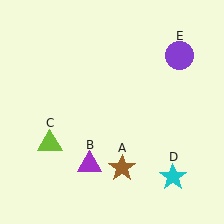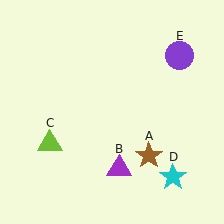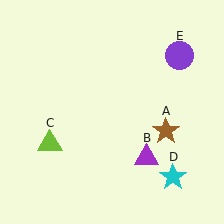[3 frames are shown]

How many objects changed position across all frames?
2 objects changed position: brown star (object A), purple triangle (object B).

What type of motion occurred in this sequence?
The brown star (object A), purple triangle (object B) rotated counterclockwise around the center of the scene.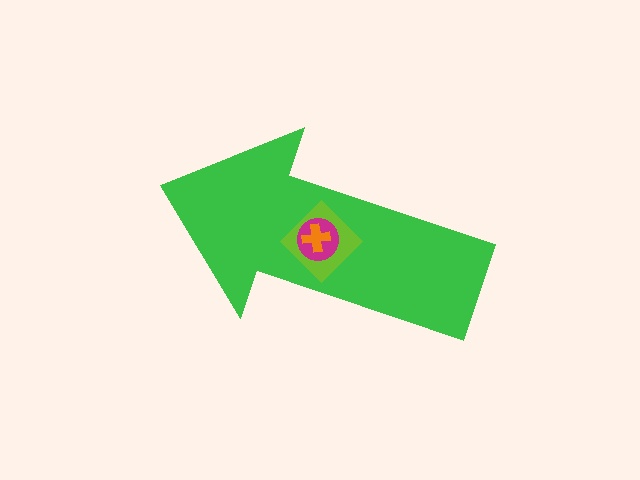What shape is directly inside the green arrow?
The lime diamond.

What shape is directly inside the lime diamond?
The magenta circle.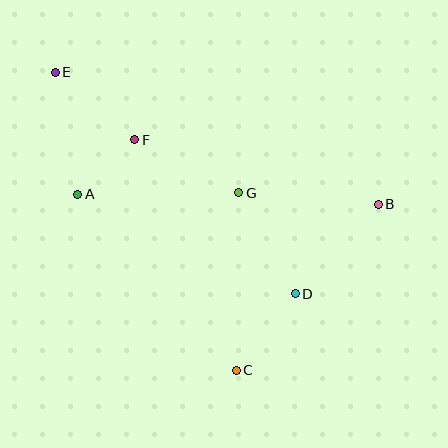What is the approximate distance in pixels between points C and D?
The distance between C and D is approximately 96 pixels.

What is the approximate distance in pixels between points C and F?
The distance between C and F is approximately 252 pixels.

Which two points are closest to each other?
Points A and F are closest to each other.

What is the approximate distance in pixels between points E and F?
The distance between E and F is approximately 104 pixels.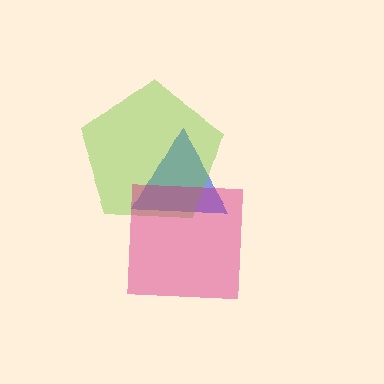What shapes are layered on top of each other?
The layered shapes are: a blue triangle, a lime pentagon, a magenta square.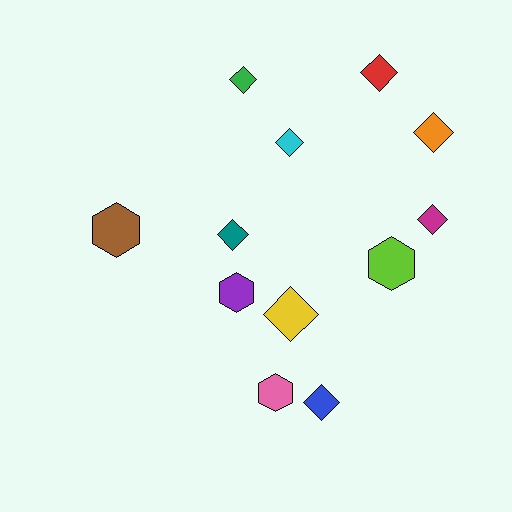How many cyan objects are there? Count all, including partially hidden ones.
There is 1 cyan object.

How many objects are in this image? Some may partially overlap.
There are 12 objects.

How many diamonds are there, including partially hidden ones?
There are 8 diamonds.